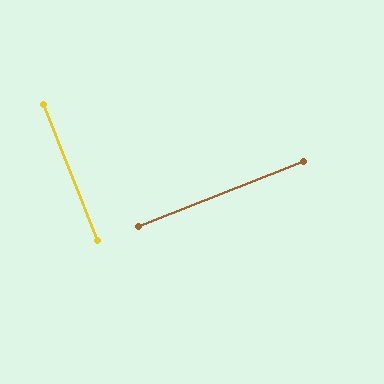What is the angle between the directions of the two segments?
Approximately 90 degrees.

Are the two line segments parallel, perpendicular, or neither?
Perpendicular — they meet at approximately 90°.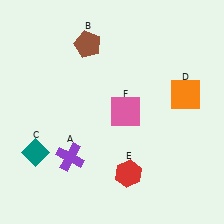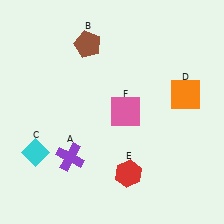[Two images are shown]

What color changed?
The diamond (C) changed from teal in Image 1 to cyan in Image 2.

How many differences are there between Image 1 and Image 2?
There is 1 difference between the two images.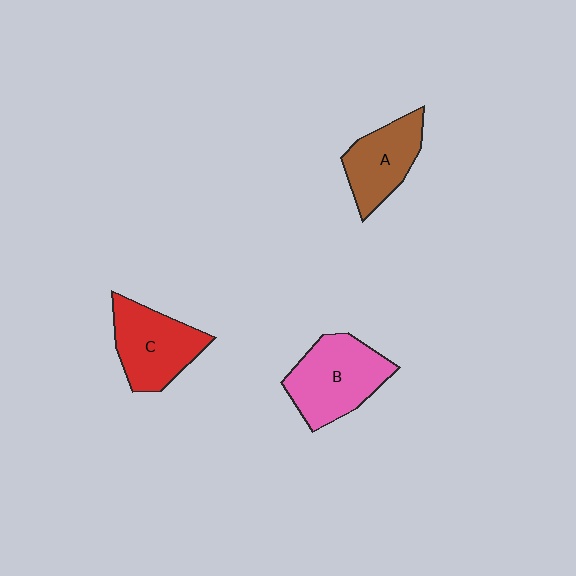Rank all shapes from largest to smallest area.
From largest to smallest: B (pink), C (red), A (brown).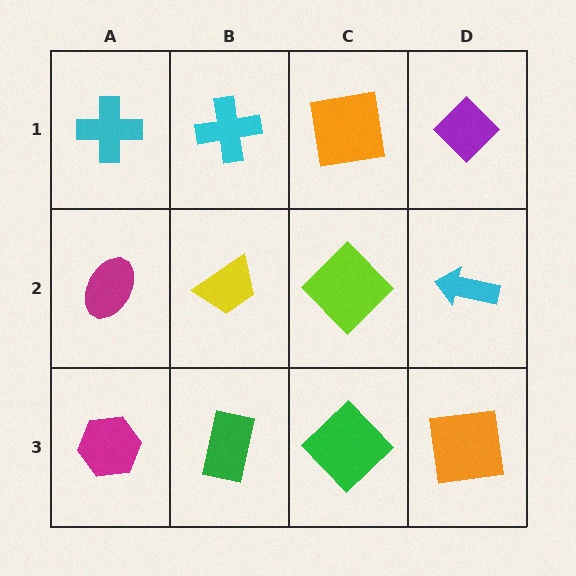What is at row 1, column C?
An orange square.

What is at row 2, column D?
A cyan arrow.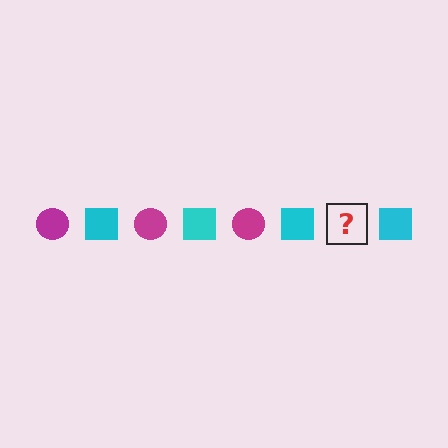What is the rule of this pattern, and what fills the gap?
The rule is that the pattern alternates between magenta circle and cyan square. The gap should be filled with a magenta circle.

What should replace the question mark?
The question mark should be replaced with a magenta circle.